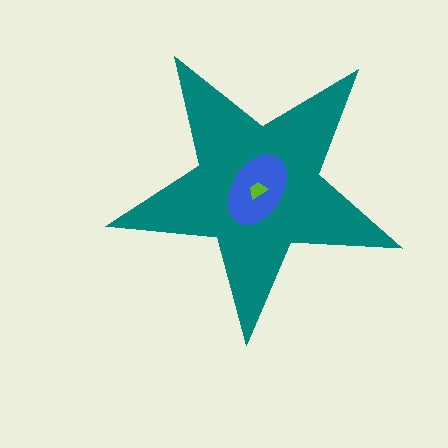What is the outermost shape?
The teal star.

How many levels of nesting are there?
3.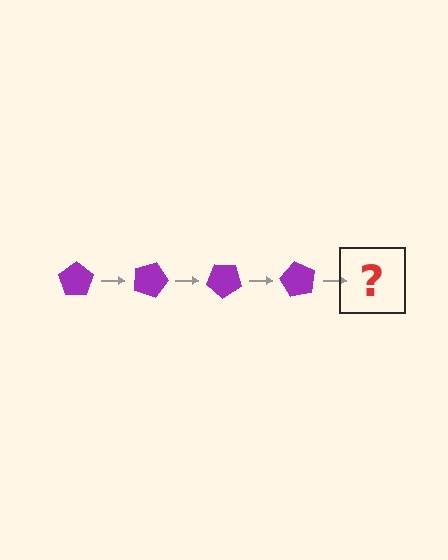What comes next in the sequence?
The next element should be a purple pentagon rotated 80 degrees.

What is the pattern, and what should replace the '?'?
The pattern is that the pentagon rotates 20 degrees each step. The '?' should be a purple pentagon rotated 80 degrees.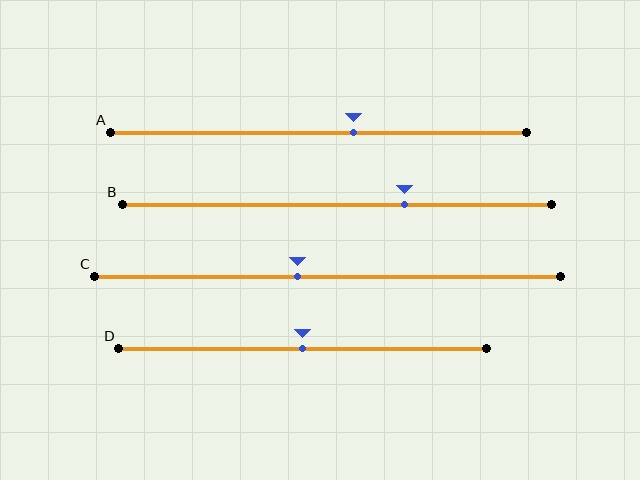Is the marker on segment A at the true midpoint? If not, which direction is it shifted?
No, the marker on segment A is shifted to the right by about 8% of the segment length.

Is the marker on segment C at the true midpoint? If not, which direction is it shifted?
No, the marker on segment C is shifted to the left by about 7% of the segment length.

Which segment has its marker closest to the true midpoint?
Segment D has its marker closest to the true midpoint.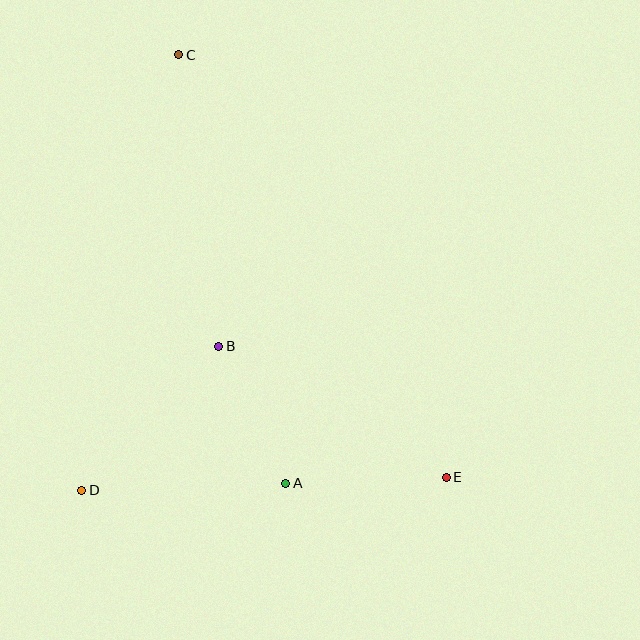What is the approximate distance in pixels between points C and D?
The distance between C and D is approximately 446 pixels.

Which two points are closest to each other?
Points A and B are closest to each other.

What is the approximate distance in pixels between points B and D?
The distance between B and D is approximately 199 pixels.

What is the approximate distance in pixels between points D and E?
The distance between D and E is approximately 365 pixels.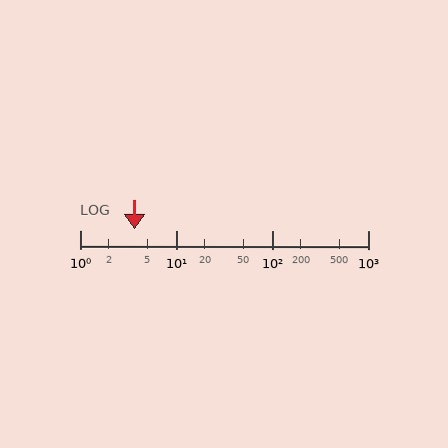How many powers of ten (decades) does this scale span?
The scale spans 3 decades, from 1 to 1000.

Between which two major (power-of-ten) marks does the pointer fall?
The pointer is between 1 and 10.